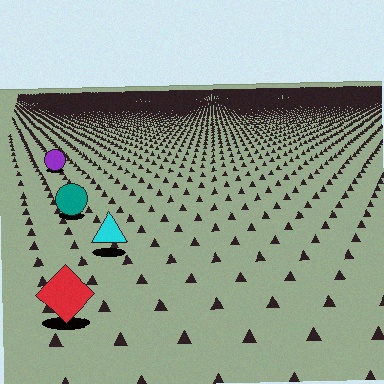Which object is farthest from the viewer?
The purple circle is farthest from the viewer. It appears smaller and the ground texture around it is denser.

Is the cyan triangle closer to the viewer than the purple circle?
Yes. The cyan triangle is closer — you can tell from the texture gradient: the ground texture is coarser near it.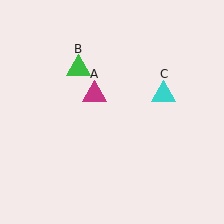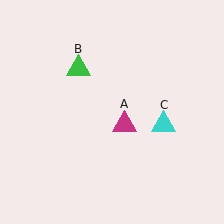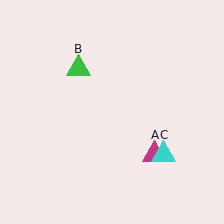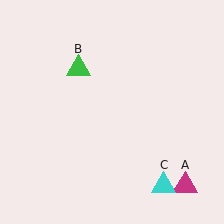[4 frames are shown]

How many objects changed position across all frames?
2 objects changed position: magenta triangle (object A), cyan triangle (object C).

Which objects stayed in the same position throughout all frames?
Green triangle (object B) remained stationary.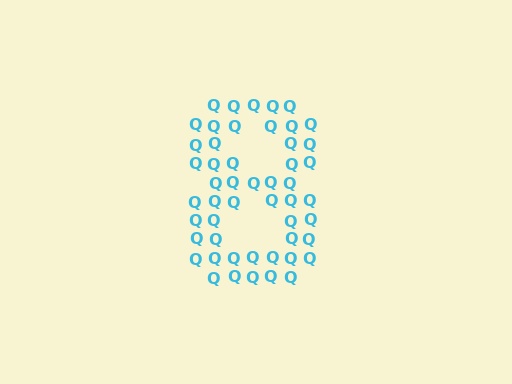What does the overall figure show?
The overall figure shows the digit 8.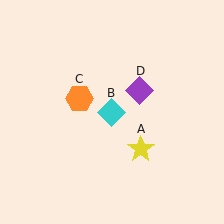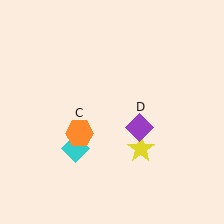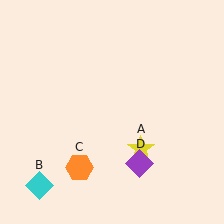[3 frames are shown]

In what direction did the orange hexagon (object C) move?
The orange hexagon (object C) moved down.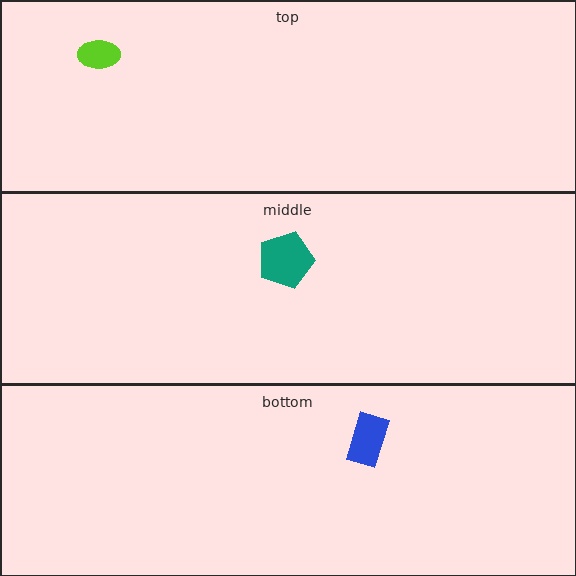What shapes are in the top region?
The lime ellipse.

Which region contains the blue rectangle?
The bottom region.